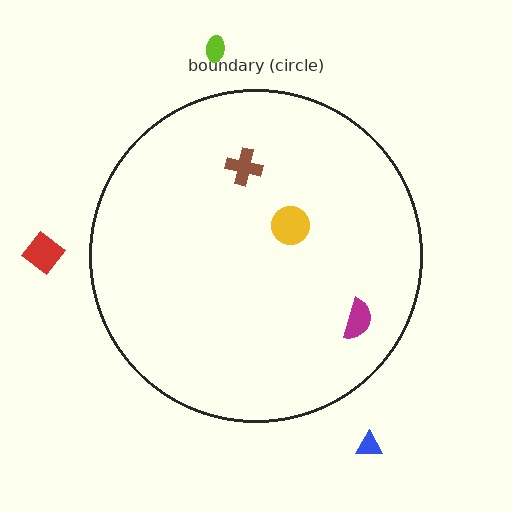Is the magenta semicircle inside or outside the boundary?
Inside.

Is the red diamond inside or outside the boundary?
Outside.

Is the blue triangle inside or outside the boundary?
Outside.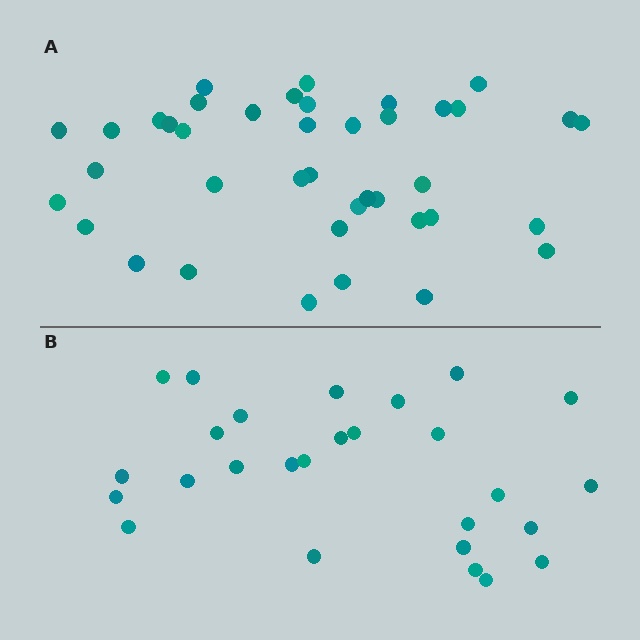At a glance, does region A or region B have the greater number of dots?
Region A (the top region) has more dots.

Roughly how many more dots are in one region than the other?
Region A has approximately 15 more dots than region B.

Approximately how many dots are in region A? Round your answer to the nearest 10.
About 40 dots.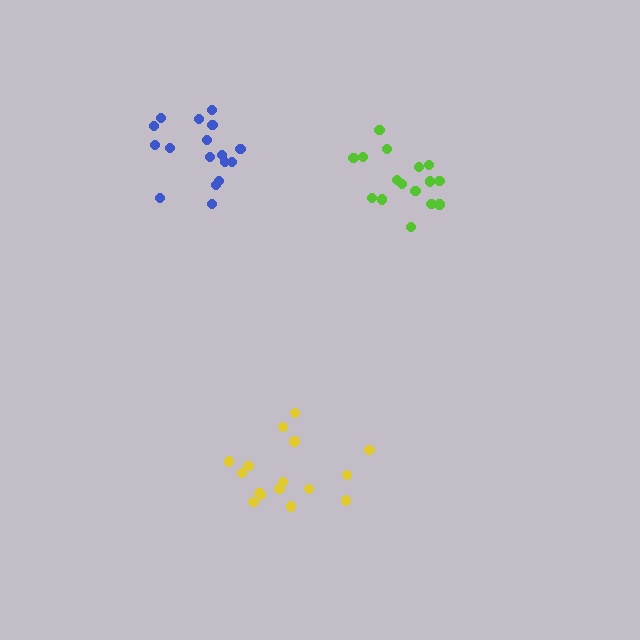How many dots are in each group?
Group 1: 17 dots, Group 2: 16 dots, Group 3: 16 dots (49 total).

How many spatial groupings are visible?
There are 3 spatial groupings.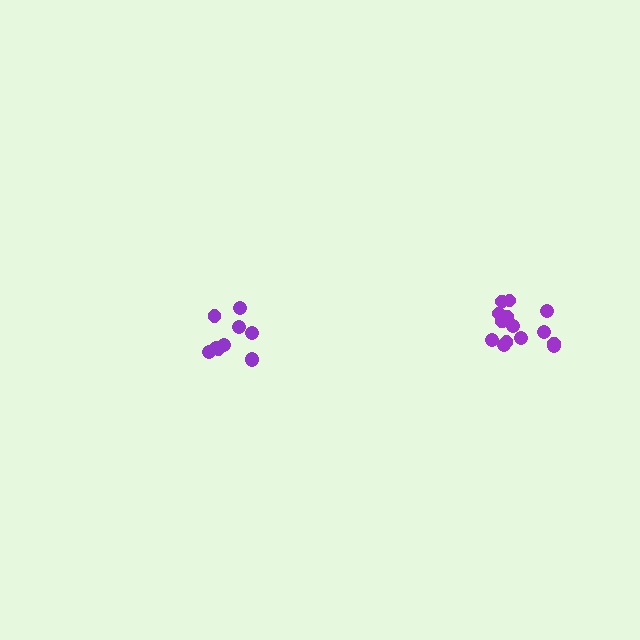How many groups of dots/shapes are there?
There are 2 groups.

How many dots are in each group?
Group 1: 14 dots, Group 2: 10 dots (24 total).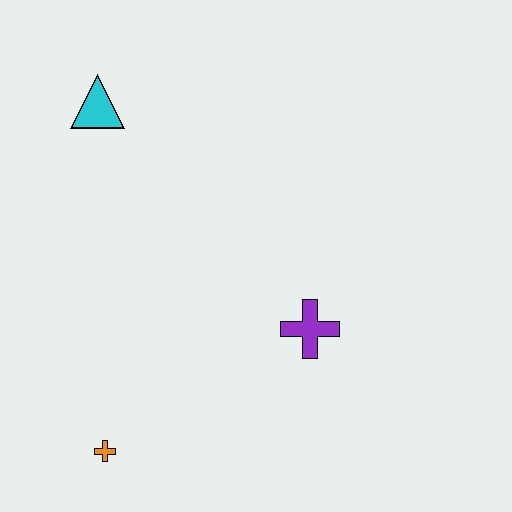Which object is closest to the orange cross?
The purple cross is closest to the orange cross.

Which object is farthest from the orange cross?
The cyan triangle is farthest from the orange cross.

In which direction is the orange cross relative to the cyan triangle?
The orange cross is below the cyan triangle.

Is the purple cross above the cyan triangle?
No